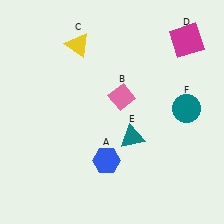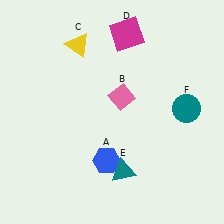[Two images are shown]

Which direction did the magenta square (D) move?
The magenta square (D) moved left.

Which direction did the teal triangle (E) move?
The teal triangle (E) moved down.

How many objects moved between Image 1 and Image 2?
2 objects moved between the two images.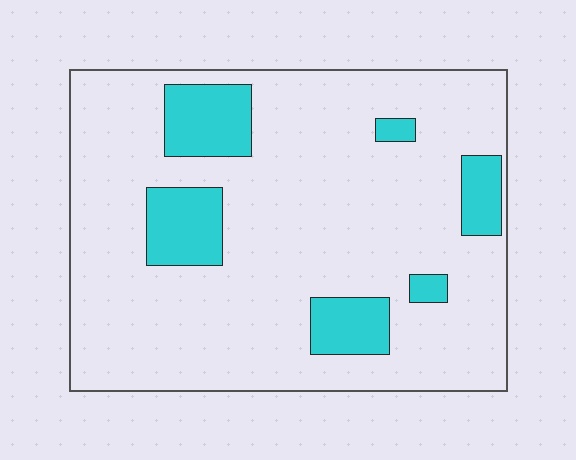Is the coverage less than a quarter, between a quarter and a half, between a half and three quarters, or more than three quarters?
Less than a quarter.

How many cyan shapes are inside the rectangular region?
6.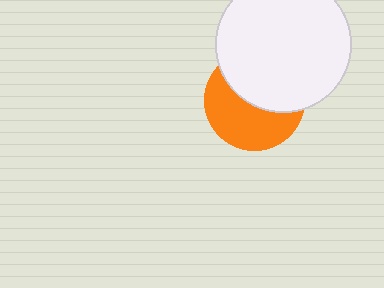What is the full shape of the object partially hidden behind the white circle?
The partially hidden object is an orange circle.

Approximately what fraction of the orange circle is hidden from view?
Roughly 48% of the orange circle is hidden behind the white circle.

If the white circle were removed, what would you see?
You would see the complete orange circle.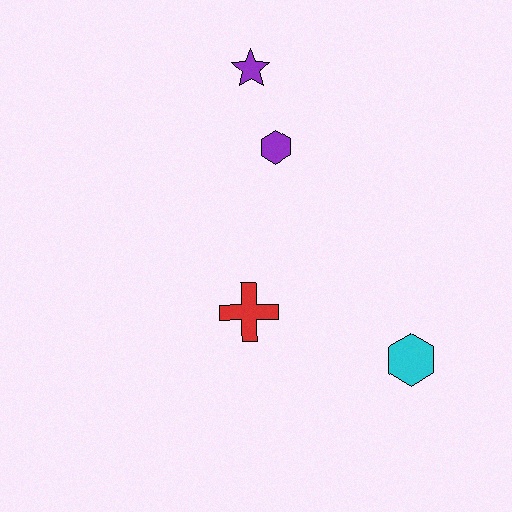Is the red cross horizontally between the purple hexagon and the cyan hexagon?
No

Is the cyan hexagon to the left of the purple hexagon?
No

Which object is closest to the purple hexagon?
The purple star is closest to the purple hexagon.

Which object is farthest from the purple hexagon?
The cyan hexagon is farthest from the purple hexagon.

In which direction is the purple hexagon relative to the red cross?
The purple hexagon is above the red cross.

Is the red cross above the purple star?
No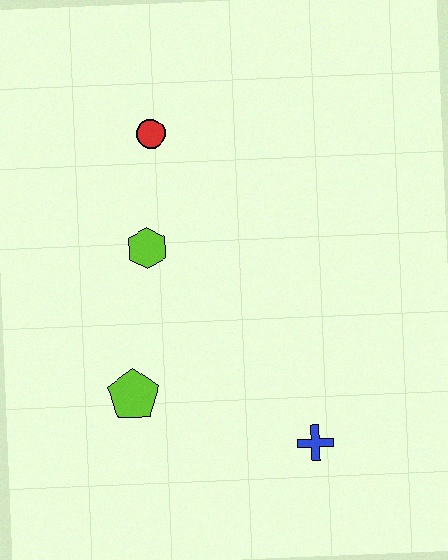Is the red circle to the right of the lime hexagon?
Yes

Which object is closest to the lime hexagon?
The red circle is closest to the lime hexagon.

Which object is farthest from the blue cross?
The red circle is farthest from the blue cross.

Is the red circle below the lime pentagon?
No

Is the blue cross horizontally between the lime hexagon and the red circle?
No